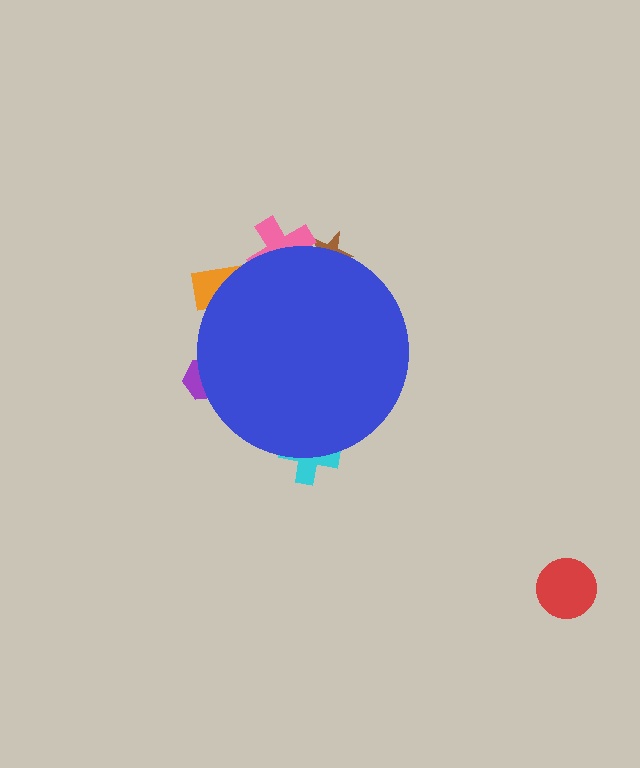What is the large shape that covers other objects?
A blue circle.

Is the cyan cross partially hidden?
Yes, the cyan cross is partially hidden behind the blue circle.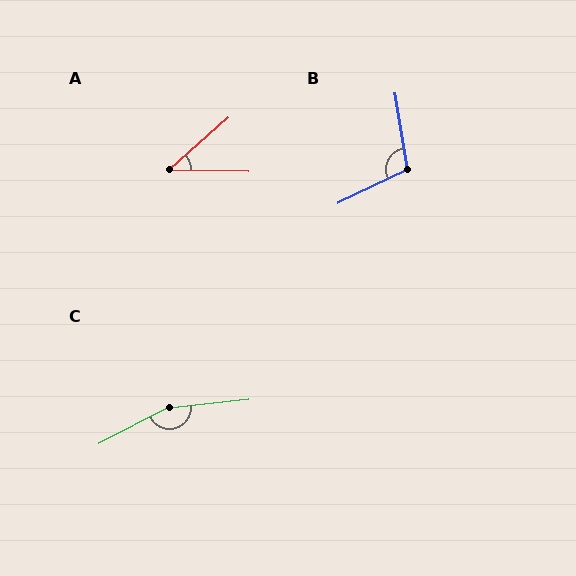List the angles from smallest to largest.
A (42°), B (107°), C (159°).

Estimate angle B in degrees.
Approximately 107 degrees.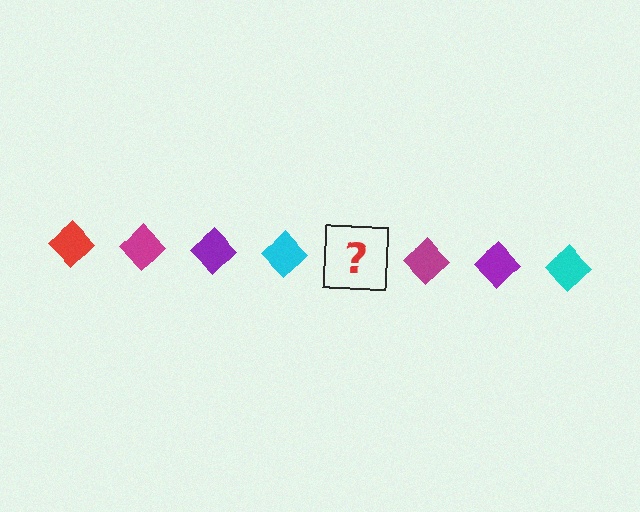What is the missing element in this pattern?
The missing element is a red diamond.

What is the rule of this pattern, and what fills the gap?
The rule is that the pattern cycles through red, magenta, purple, cyan diamonds. The gap should be filled with a red diamond.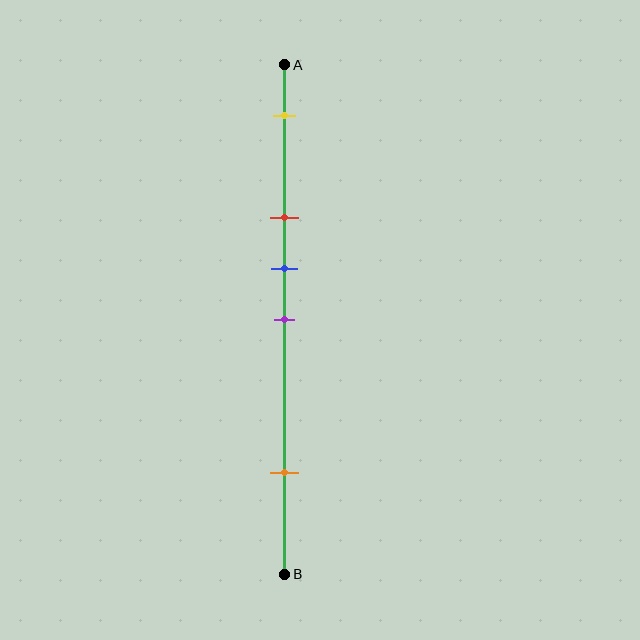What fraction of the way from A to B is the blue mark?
The blue mark is approximately 40% (0.4) of the way from A to B.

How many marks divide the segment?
There are 5 marks dividing the segment.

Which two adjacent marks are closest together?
The blue and purple marks are the closest adjacent pair.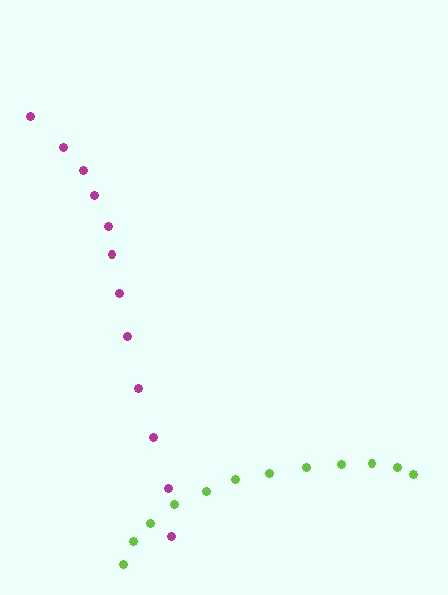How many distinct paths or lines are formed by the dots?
There are 2 distinct paths.